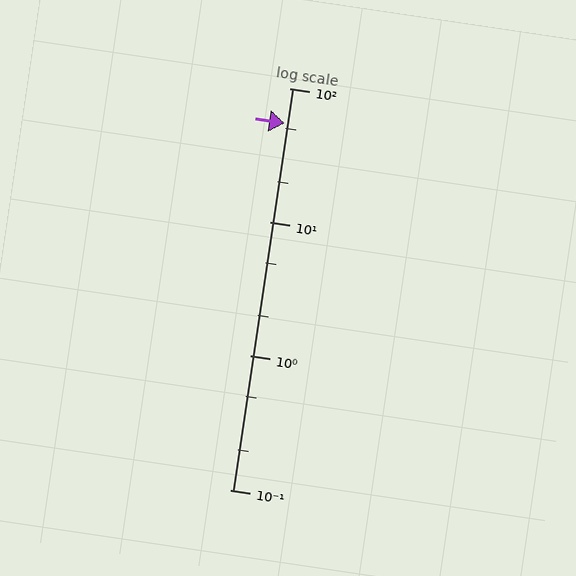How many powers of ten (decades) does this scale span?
The scale spans 3 decades, from 0.1 to 100.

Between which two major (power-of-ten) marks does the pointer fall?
The pointer is between 10 and 100.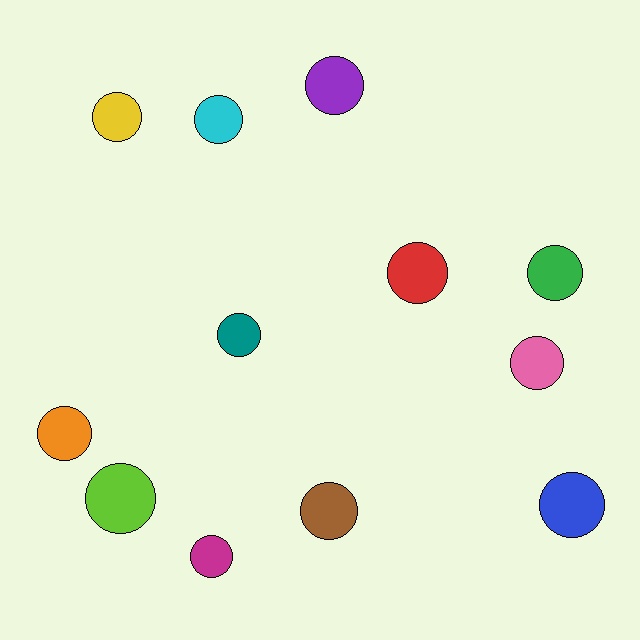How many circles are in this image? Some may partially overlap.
There are 12 circles.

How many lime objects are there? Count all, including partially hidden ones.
There is 1 lime object.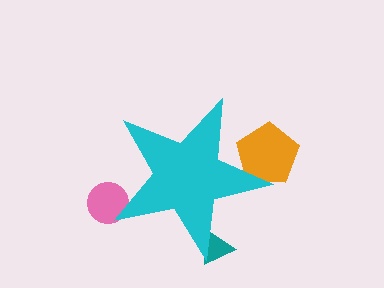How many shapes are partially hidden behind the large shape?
3 shapes are partially hidden.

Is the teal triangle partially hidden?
Yes, the teal triangle is partially hidden behind the cyan star.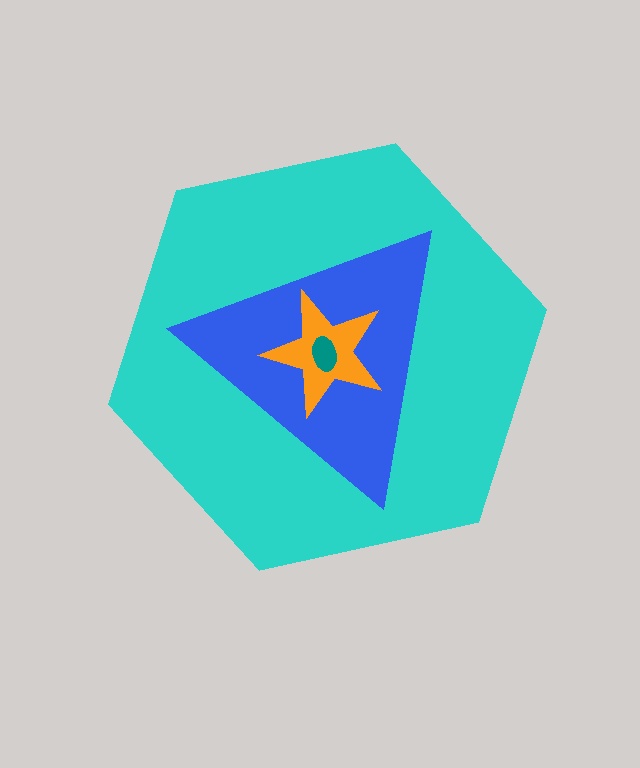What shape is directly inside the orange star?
The teal ellipse.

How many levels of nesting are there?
4.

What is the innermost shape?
The teal ellipse.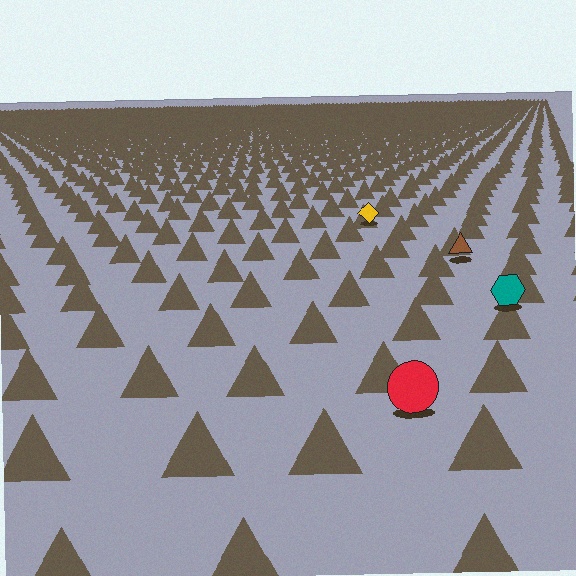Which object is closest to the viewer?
The red circle is closest. The texture marks near it are larger and more spread out.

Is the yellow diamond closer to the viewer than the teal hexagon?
No. The teal hexagon is closer — you can tell from the texture gradient: the ground texture is coarser near it.